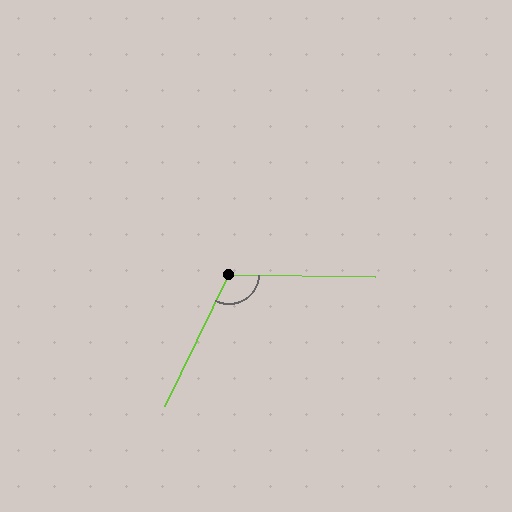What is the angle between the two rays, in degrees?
Approximately 115 degrees.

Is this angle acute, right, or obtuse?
It is obtuse.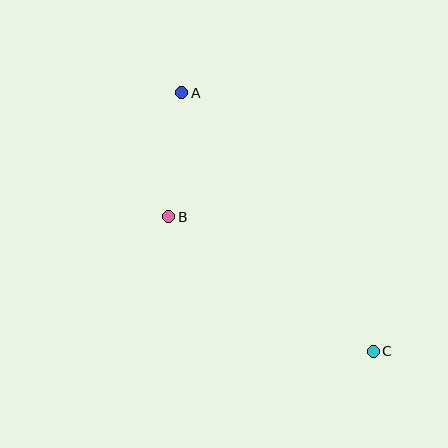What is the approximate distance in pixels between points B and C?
The distance between B and C is approximately 245 pixels.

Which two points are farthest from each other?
Points A and C are farthest from each other.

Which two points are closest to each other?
Points A and B are closest to each other.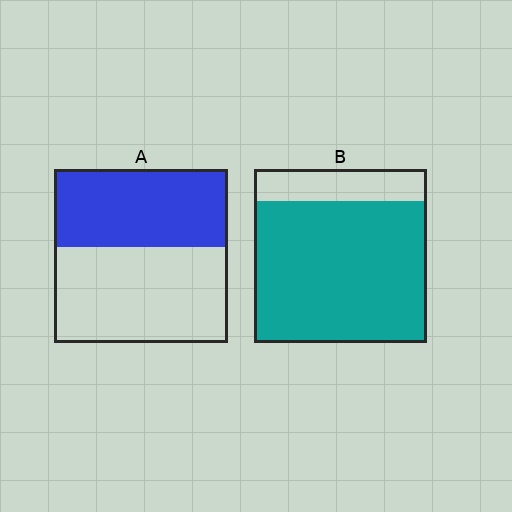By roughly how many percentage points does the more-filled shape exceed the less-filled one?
By roughly 35 percentage points (B over A).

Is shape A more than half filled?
No.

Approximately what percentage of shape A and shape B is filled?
A is approximately 45% and B is approximately 80%.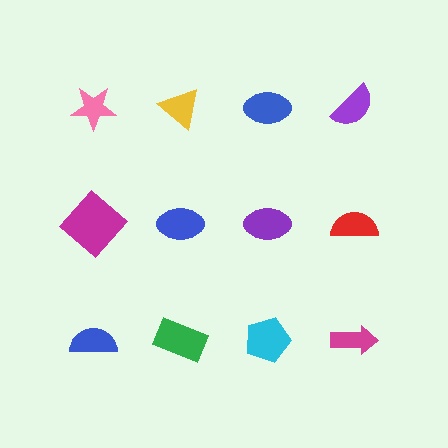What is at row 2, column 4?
A red semicircle.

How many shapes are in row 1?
4 shapes.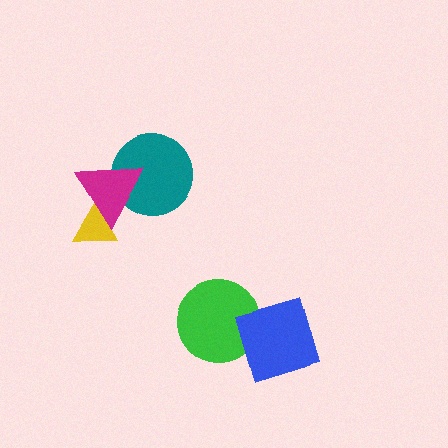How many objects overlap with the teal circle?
1 object overlaps with the teal circle.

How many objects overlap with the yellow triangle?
1 object overlaps with the yellow triangle.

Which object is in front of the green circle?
The blue diamond is in front of the green circle.